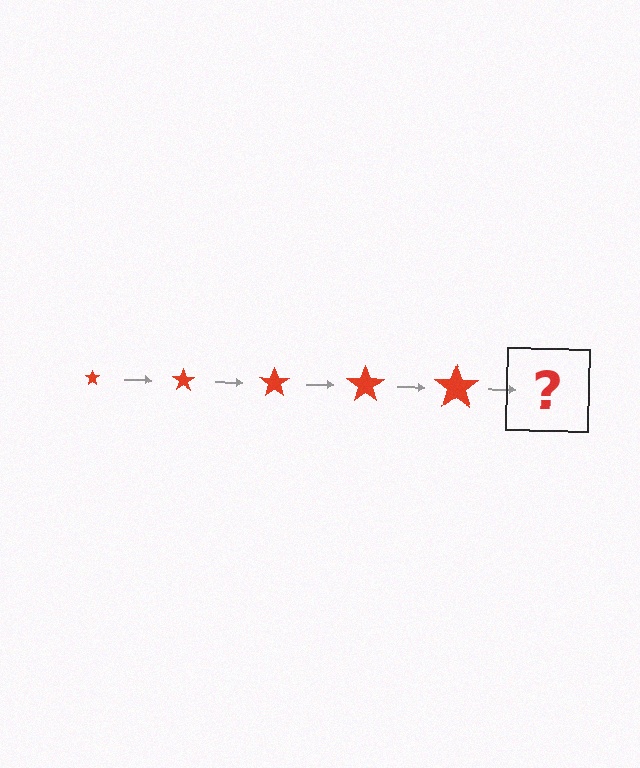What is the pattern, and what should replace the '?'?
The pattern is that the star gets progressively larger each step. The '?' should be a red star, larger than the previous one.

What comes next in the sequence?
The next element should be a red star, larger than the previous one.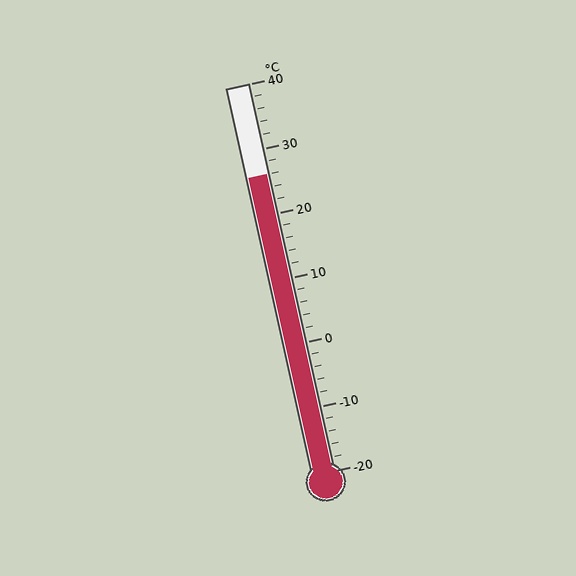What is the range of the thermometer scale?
The thermometer scale ranges from -20°C to 40°C.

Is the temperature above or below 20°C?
The temperature is above 20°C.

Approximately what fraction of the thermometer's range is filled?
The thermometer is filled to approximately 75% of its range.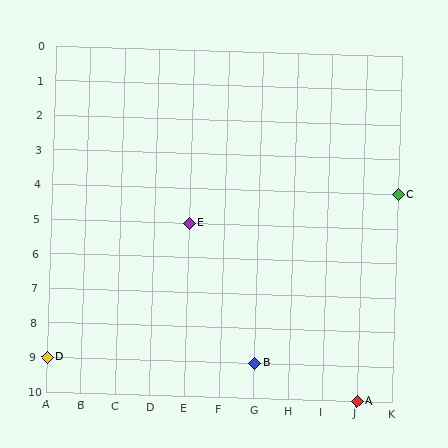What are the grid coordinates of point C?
Point C is at grid coordinates (K, 4).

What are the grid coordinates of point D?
Point D is at grid coordinates (A, 9).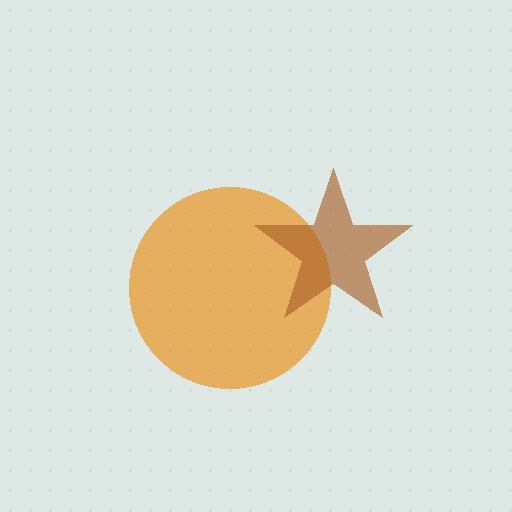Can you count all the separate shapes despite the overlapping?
Yes, there are 2 separate shapes.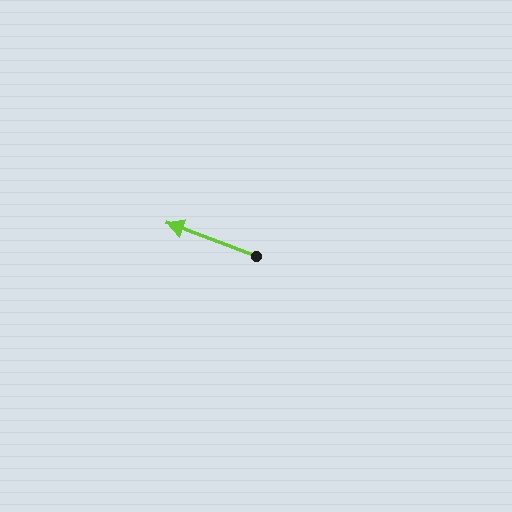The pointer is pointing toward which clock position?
Roughly 10 o'clock.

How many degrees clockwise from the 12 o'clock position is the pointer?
Approximately 290 degrees.